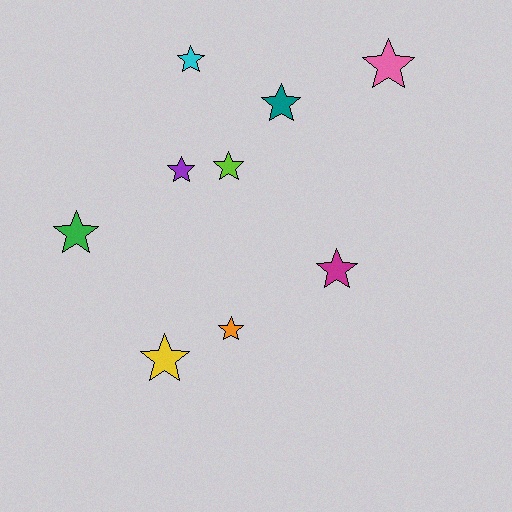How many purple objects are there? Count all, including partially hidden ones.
There is 1 purple object.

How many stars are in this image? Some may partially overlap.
There are 9 stars.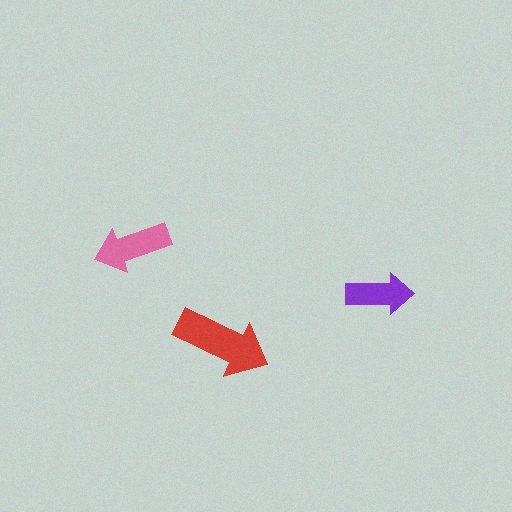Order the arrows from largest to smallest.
the red one, the pink one, the purple one.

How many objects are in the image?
There are 3 objects in the image.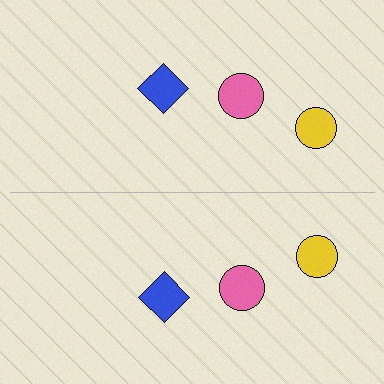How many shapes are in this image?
There are 6 shapes in this image.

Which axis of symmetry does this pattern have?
The pattern has a horizontal axis of symmetry running through the center of the image.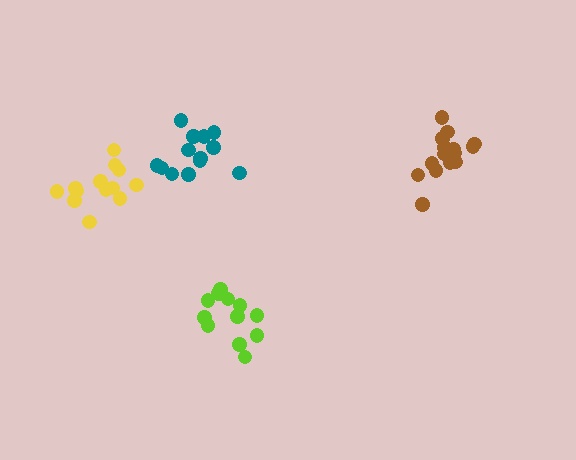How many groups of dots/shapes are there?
There are 4 groups.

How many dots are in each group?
Group 1: 12 dots, Group 2: 17 dots, Group 3: 13 dots, Group 4: 13 dots (55 total).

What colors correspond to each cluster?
The clusters are colored: lime, brown, yellow, teal.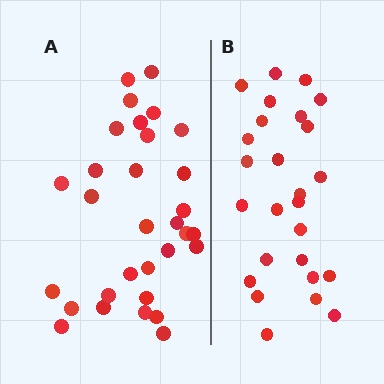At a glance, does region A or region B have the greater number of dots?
Region A (the left region) has more dots.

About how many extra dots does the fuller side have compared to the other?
Region A has about 5 more dots than region B.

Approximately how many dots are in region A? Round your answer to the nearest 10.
About 30 dots. (The exact count is 31, which rounds to 30.)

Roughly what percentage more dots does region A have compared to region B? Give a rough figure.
About 20% more.